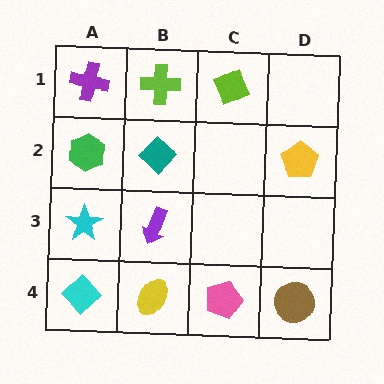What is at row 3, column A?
A cyan star.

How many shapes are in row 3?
2 shapes.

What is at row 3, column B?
A purple arrow.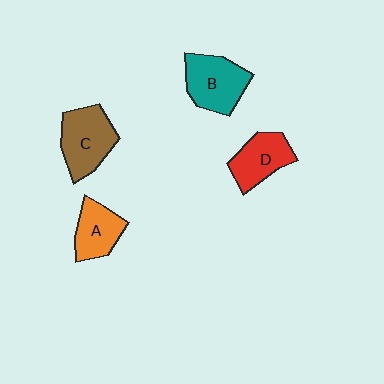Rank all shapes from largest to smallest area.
From largest to smallest: C (brown), B (teal), D (red), A (orange).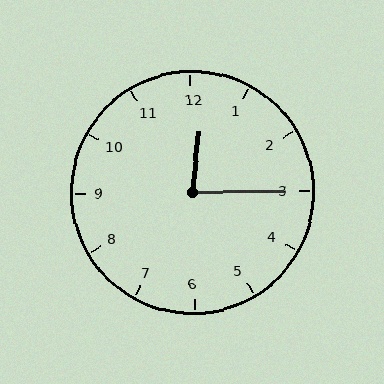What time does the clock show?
12:15.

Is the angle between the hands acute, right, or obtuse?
It is acute.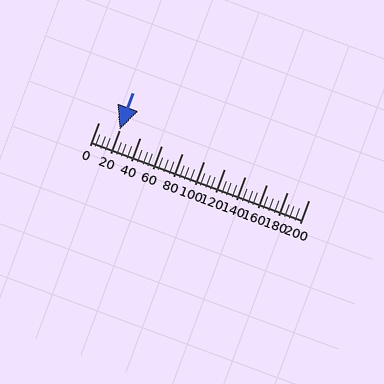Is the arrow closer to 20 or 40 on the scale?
The arrow is closer to 20.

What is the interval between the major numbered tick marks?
The major tick marks are spaced 20 units apart.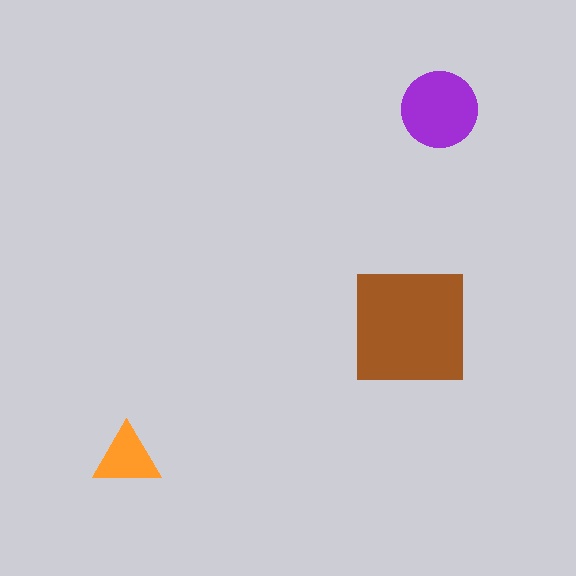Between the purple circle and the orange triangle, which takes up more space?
The purple circle.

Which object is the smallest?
The orange triangle.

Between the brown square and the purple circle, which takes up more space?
The brown square.